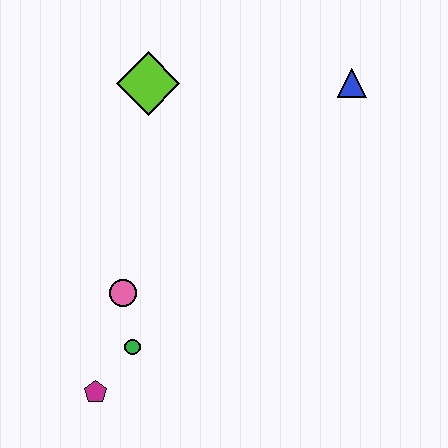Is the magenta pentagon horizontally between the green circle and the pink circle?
No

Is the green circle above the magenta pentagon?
Yes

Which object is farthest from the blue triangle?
The magenta pentagon is farthest from the blue triangle.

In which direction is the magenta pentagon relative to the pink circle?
The magenta pentagon is below the pink circle.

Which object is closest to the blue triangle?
The lime diamond is closest to the blue triangle.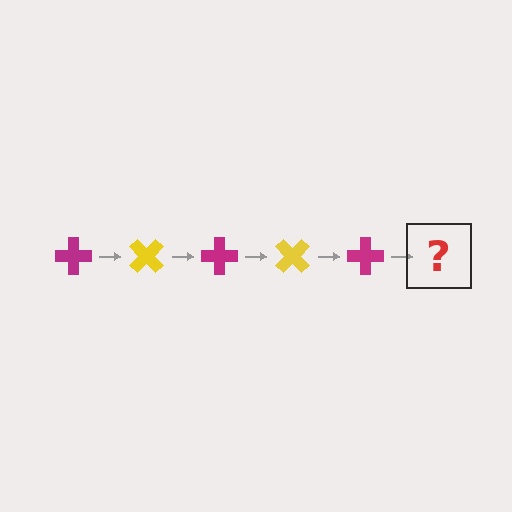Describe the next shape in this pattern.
It should be a yellow cross, rotated 225 degrees from the start.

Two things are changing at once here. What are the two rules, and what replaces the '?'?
The two rules are that it rotates 45 degrees each step and the color cycles through magenta and yellow. The '?' should be a yellow cross, rotated 225 degrees from the start.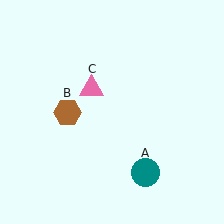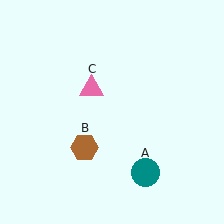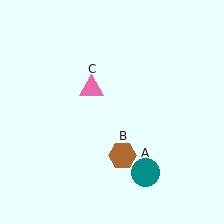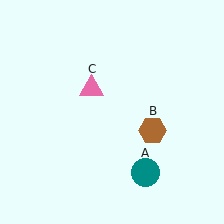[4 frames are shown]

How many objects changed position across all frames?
1 object changed position: brown hexagon (object B).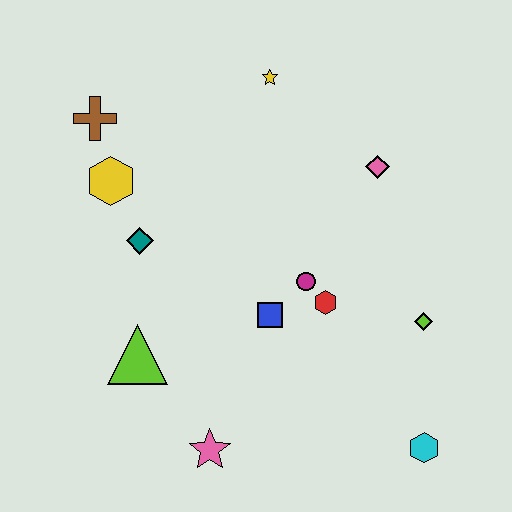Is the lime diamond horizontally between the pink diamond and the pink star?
No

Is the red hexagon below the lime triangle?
No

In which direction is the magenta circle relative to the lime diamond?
The magenta circle is to the left of the lime diamond.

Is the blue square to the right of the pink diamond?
No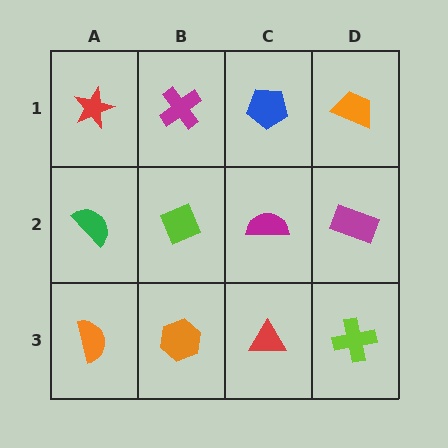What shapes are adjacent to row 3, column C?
A magenta semicircle (row 2, column C), an orange hexagon (row 3, column B), a lime cross (row 3, column D).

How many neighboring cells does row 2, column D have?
3.